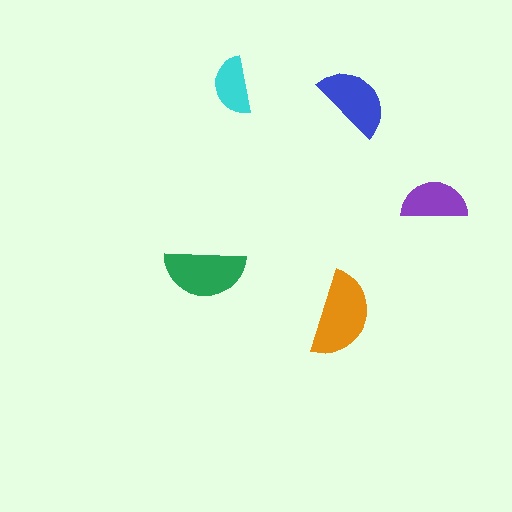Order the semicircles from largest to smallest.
the orange one, the green one, the blue one, the purple one, the cyan one.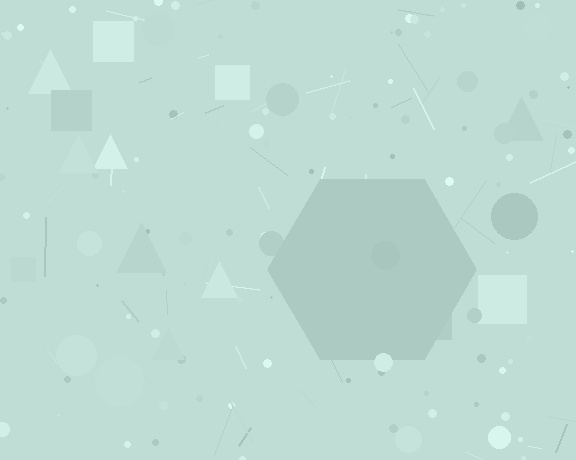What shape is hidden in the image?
A hexagon is hidden in the image.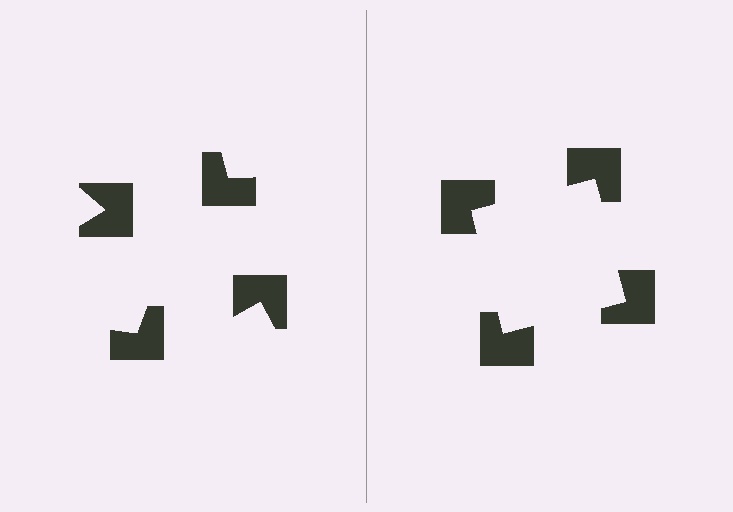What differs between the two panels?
The notched squares are positioned identically on both sides; only the wedge orientations differ. On the right they align to a square; on the left they are misaligned.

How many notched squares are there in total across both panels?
8 — 4 on each side.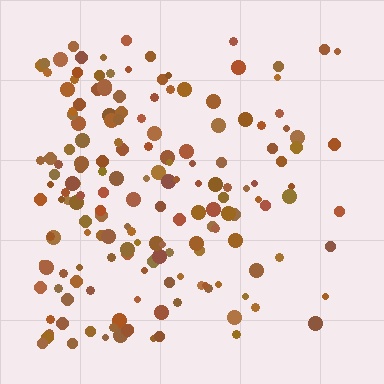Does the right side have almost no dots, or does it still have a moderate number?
Still a moderate number, just noticeably fewer than the left.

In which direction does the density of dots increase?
From right to left, with the left side densest.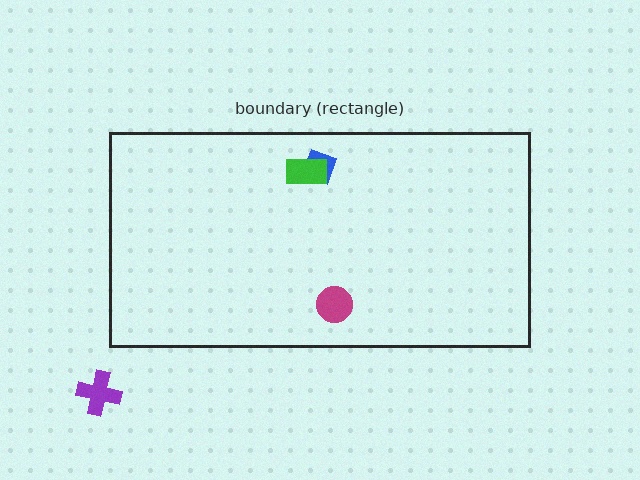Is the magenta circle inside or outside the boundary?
Inside.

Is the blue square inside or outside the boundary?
Inside.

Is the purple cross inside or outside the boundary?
Outside.